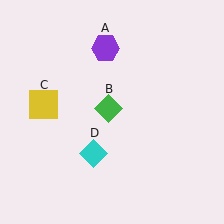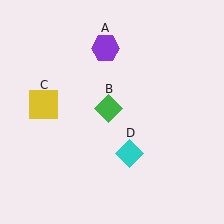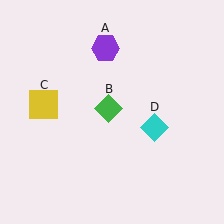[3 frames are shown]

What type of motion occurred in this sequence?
The cyan diamond (object D) rotated counterclockwise around the center of the scene.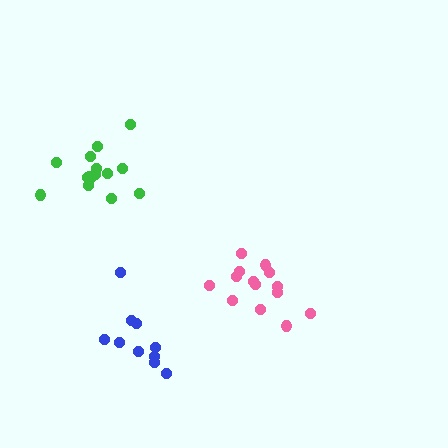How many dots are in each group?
Group 1: 10 dots, Group 2: 14 dots, Group 3: 15 dots (39 total).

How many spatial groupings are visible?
There are 3 spatial groupings.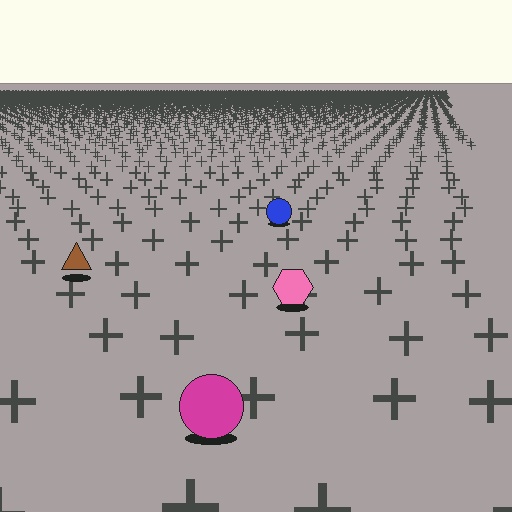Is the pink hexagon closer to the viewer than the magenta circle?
No. The magenta circle is closer — you can tell from the texture gradient: the ground texture is coarser near it.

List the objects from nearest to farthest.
From nearest to farthest: the magenta circle, the pink hexagon, the brown triangle, the blue circle.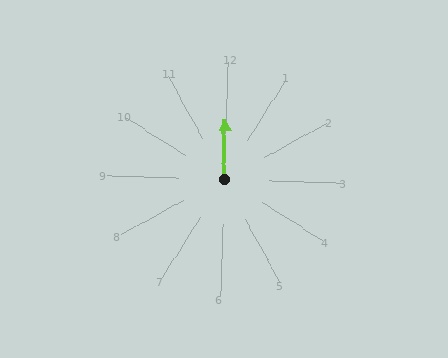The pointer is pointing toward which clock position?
Roughly 12 o'clock.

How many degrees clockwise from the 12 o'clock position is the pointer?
Approximately 359 degrees.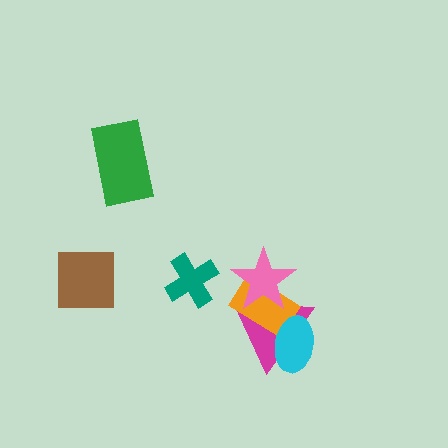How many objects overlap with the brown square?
0 objects overlap with the brown square.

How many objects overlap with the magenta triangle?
3 objects overlap with the magenta triangle.